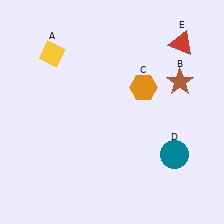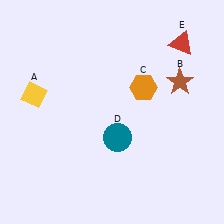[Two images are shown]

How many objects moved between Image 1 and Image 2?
2 objects moved between the two images.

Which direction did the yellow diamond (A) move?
The yellow diamond (A) moved down.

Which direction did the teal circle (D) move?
The teal circle (D) moved left.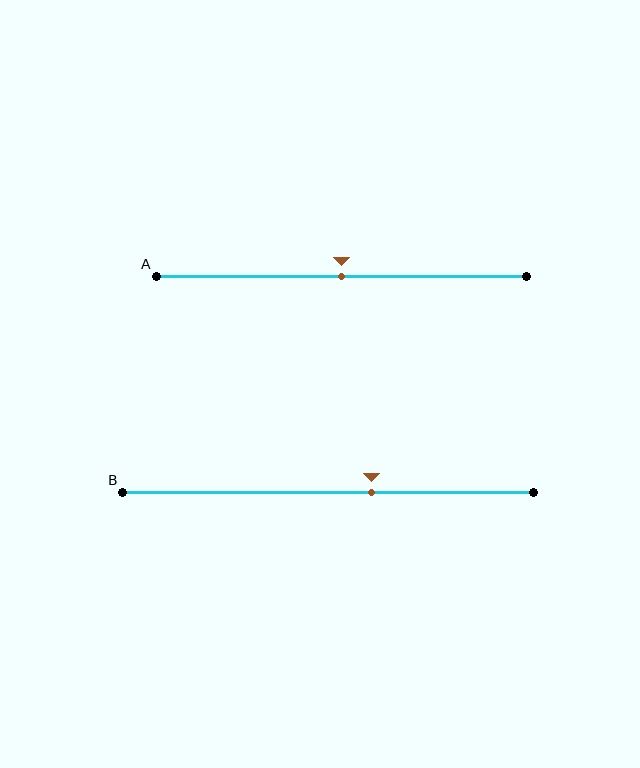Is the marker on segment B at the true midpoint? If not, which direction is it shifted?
No, the marker on segment B is shifted to the right by about 10% of the segment length.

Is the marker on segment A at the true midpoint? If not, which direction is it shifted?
Yes, the marker on segment A is at the true midpoint.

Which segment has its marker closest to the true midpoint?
Segment A has its marker closest to the true midpoint.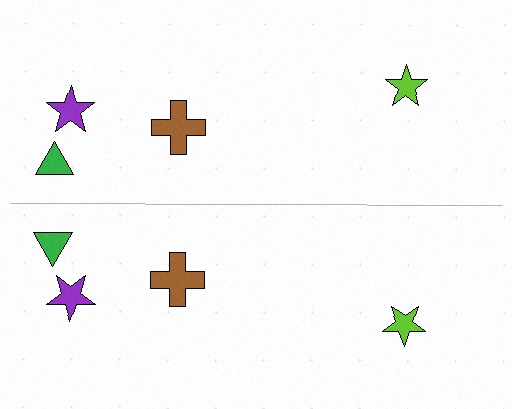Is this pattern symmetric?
Yes, this pattern has bilateral (reflection) symmetry.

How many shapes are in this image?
There are 8 shapes in this image.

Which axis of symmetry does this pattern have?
The pattern has a horizontal axis of symmetry running through the center of the image.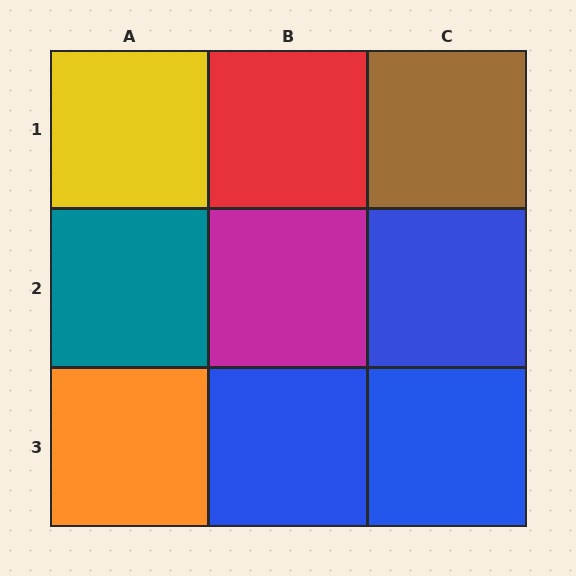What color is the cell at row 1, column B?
Red.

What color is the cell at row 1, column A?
Yellow.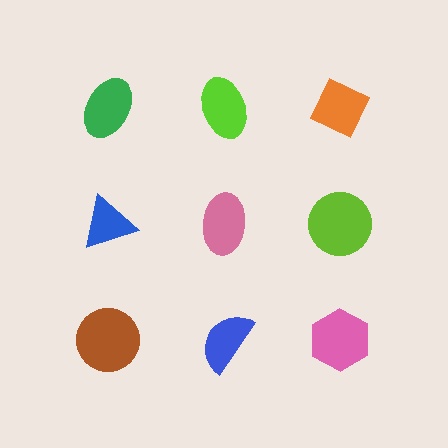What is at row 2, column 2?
A pink ellipse.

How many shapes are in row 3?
3 shapes.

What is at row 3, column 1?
A brown circle.